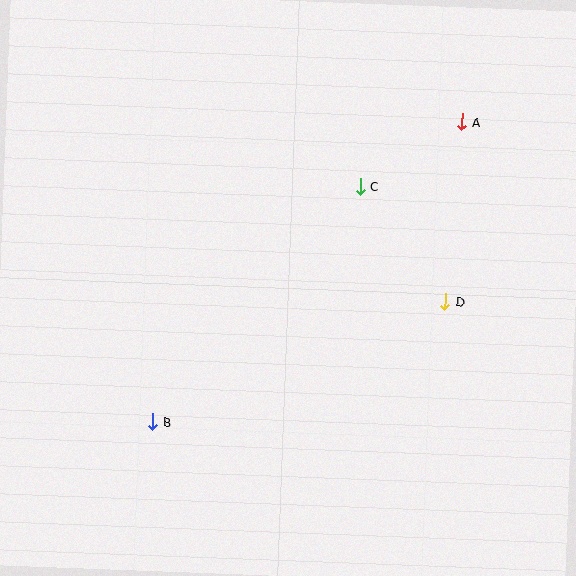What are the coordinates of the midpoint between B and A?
The midpoint between B and A is at (307, 272).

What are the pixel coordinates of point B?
Point B is at (153, 422).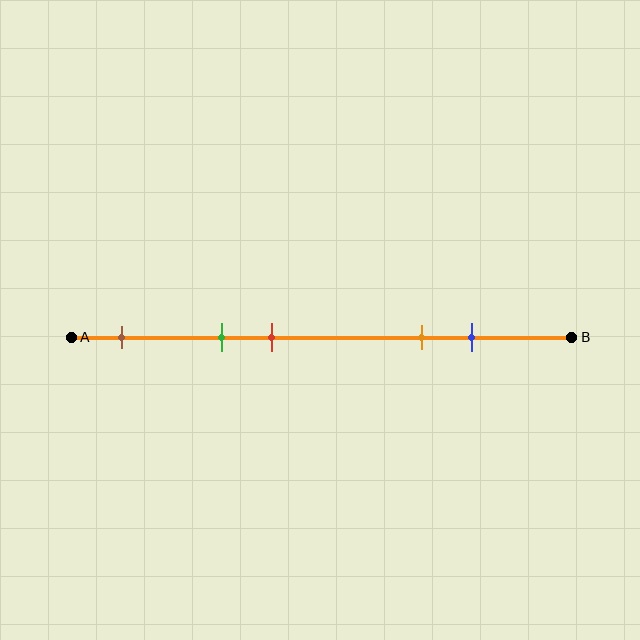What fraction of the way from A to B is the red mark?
The red mark is approximately 40% (0.4) of the way from A to B.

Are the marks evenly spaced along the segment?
No, the marks are not evenly spaced.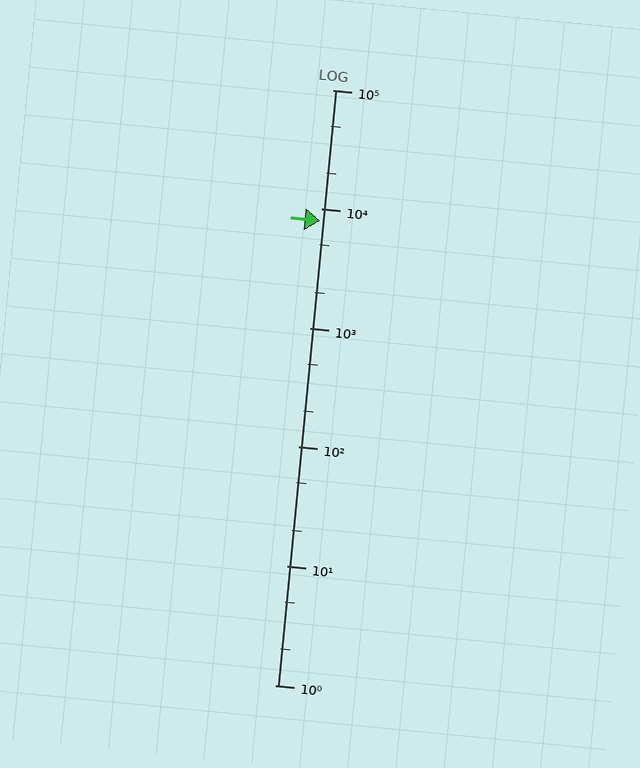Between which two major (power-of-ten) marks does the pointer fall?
The pointer is between 1000 and 10000.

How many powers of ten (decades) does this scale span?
The scale spans 5 decades, from 1 to 100000.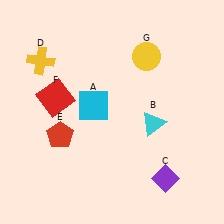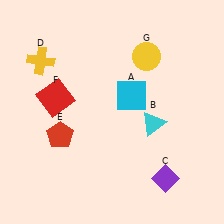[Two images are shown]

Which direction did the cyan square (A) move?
The cyan square (A) moved right.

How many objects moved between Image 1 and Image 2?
1 object moved between the two images.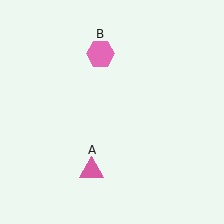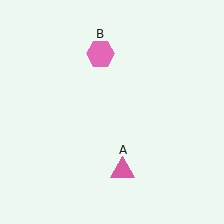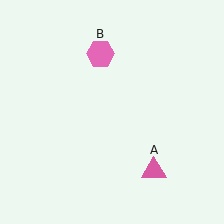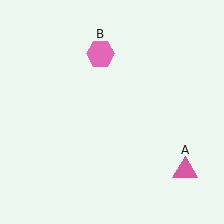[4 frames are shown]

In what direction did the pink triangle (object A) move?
The pink triangle (object A) moved right.